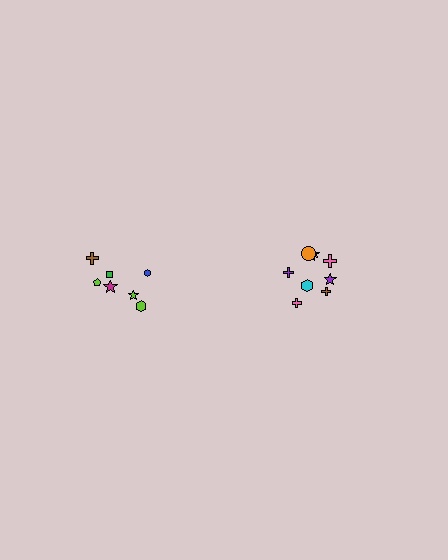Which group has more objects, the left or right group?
The right group.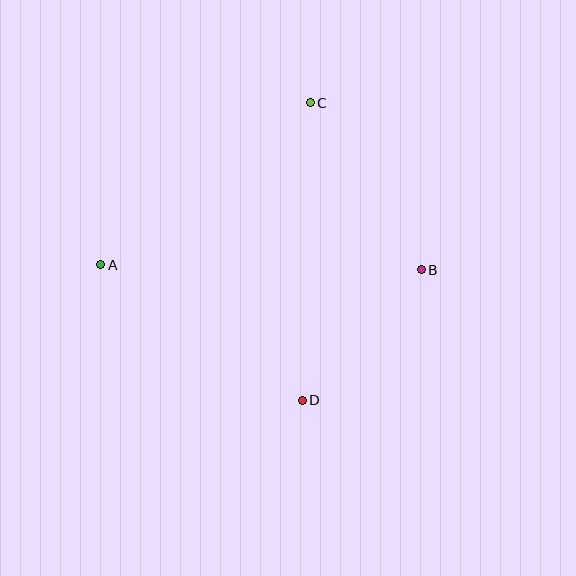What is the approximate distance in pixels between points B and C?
The distance between B and C is approximately 200 pixels.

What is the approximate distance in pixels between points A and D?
The distance between A and D is approximately 243 pixels.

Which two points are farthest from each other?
Points A and B are farthest from each other.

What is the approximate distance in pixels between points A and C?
The distance between A and C is approximately 265 pixels.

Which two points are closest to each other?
Points B and D are closest to each other.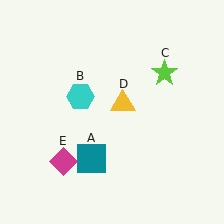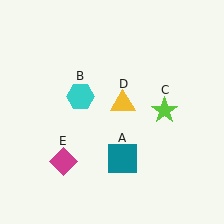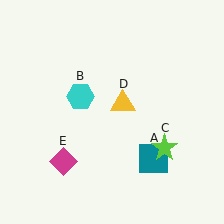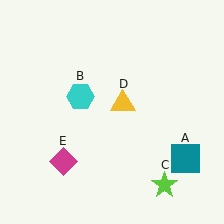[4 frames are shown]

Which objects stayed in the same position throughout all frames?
Cyan hexagon (object B) and yellow triangle (object D) and magenta diamond (object E) remained stationary.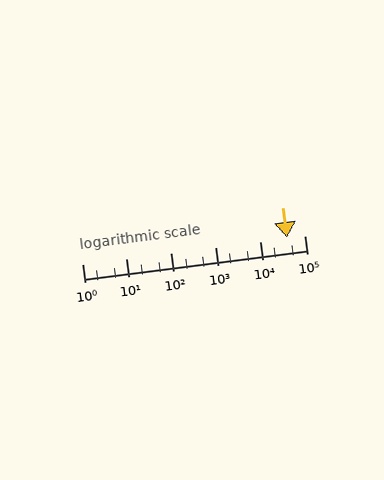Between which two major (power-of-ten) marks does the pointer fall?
The pointer is between 10000 and 100000.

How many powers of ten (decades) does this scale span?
The scale spans 5 decades, from 1 to 100000.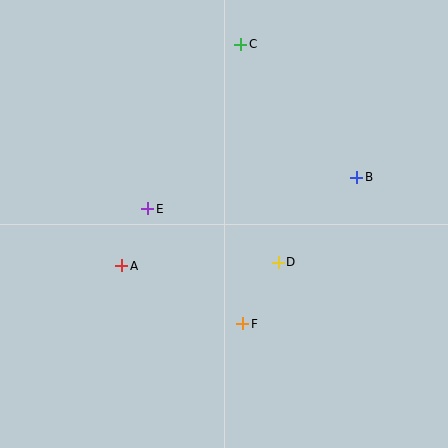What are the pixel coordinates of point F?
Point F is at (243, 324).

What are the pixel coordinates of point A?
Point A is at (122, 266).